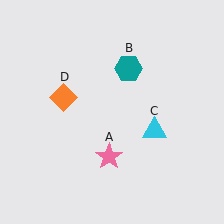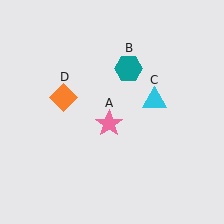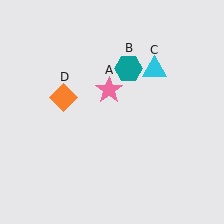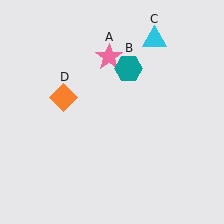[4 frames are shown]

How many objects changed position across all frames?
2 objects changed position: pink star (object A), cyan triangle (object C).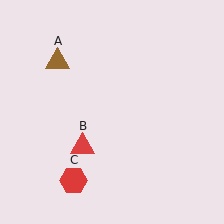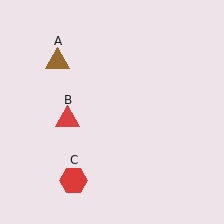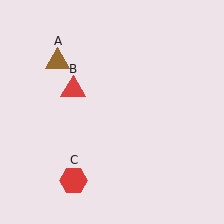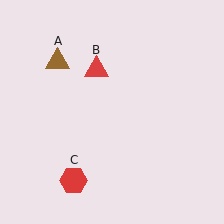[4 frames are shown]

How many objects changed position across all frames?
1 object changed position: red triangle (object B).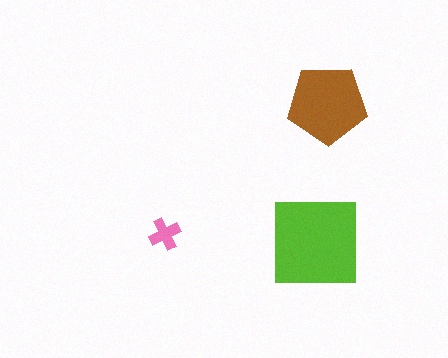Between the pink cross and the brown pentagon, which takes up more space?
The brown pentagon.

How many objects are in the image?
There are 3 objects in the image.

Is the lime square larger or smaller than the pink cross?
Larger.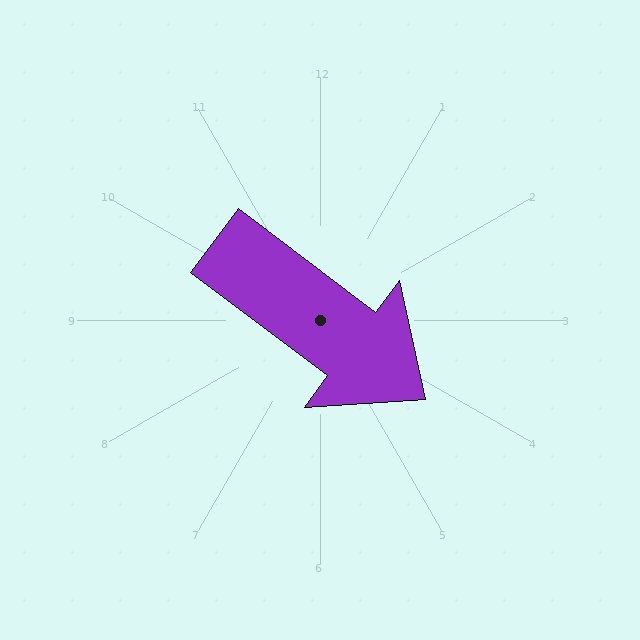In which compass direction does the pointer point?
Southeast.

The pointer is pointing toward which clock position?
Roughly 4 o'clock.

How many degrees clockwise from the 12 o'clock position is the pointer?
Approximately 127 degrees.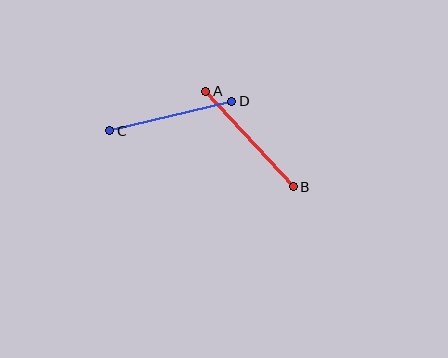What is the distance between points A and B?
The distance is approximately 129 pixels.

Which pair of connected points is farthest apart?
Points A and B are farthest apart.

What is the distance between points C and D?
The distance is approximately 125 pixels.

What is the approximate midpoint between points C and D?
The midpoint is at approximately (171, 116) pixels.